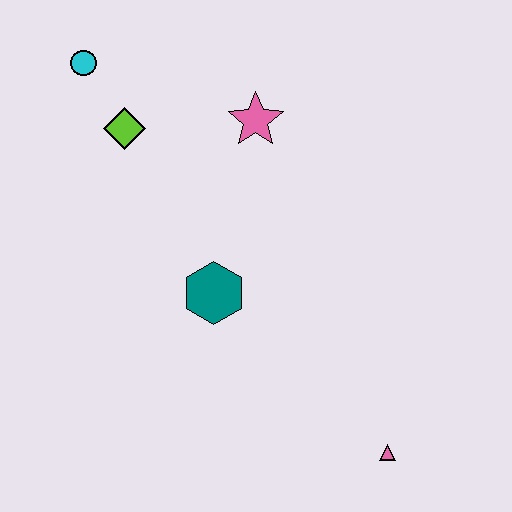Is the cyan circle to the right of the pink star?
No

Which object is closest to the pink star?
The lime diamond is closest to the pink star.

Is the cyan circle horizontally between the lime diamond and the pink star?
No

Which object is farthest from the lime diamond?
The pink triangle is farthest from the lime diamond.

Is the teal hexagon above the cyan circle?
No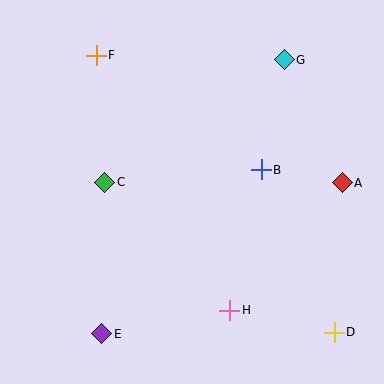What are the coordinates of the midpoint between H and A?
The midpoint between H and A is at (286, 247).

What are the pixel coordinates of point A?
Point A is at (342, 183).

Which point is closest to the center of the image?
Point B at (261, 170) is closest to the center.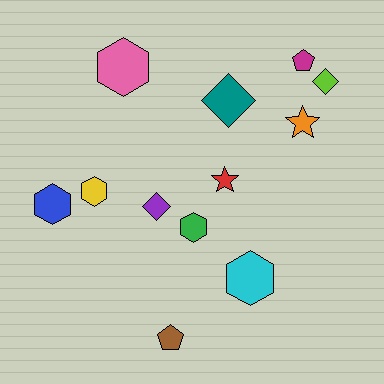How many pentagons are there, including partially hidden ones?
There are 2 pentagons.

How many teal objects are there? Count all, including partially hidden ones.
There is 1 teal object.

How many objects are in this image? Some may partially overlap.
There are 12 objects.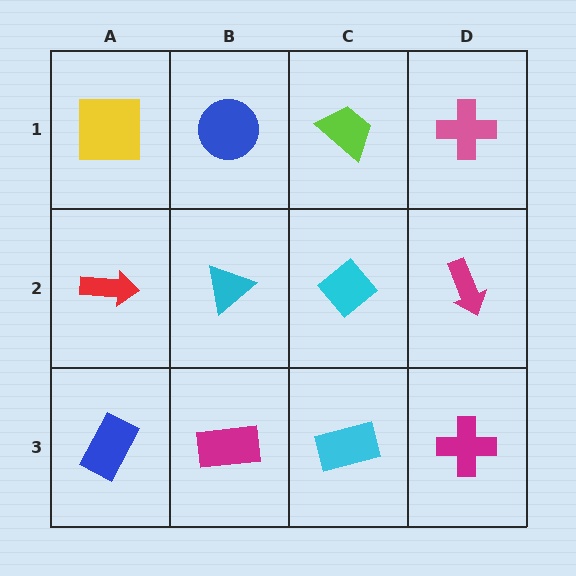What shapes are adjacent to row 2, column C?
A lime trapezoid (row 1, column C), a cyan rectangle (row 3, column C), a cyan triangle (row 2, column B), a magenta arrow (row 2, column D).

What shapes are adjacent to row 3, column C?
A cyan diamond (row 2, column C), a magenta rectangle (row 3, column B), a magenta cross (row 3, column D).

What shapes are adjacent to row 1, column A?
A red arrow (row 2, column A), a blue circle (row 1, column B).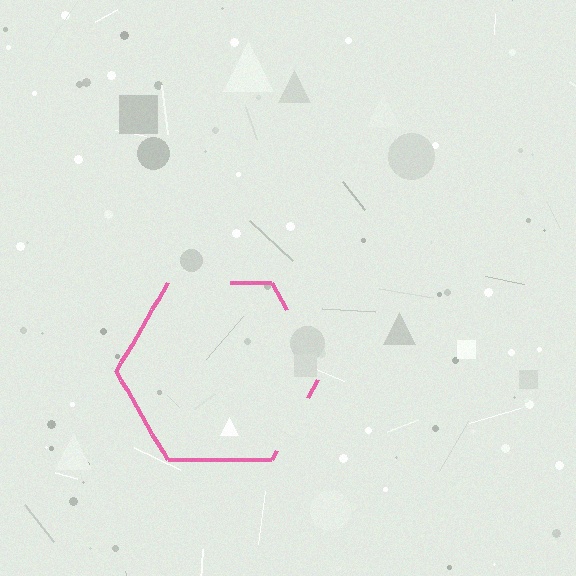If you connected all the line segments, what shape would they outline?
They would outline a hexagon.